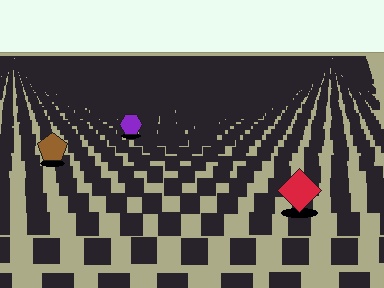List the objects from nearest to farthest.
From nearest to farthest: the red diamond, the brown pentagon, the purple hexagon.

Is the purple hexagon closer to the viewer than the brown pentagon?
No. The brown pentagon is closer — you can tell from the texture gradient: the ground texture is coarser near it.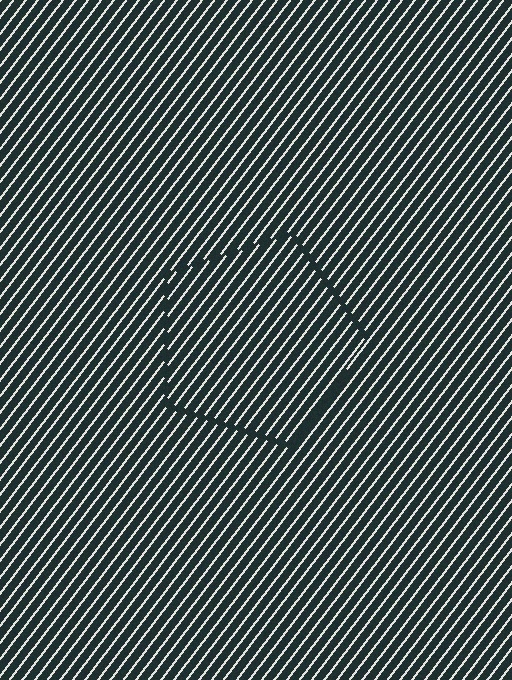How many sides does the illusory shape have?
5 sides — the line-ends trace a pentagon.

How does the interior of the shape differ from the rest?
The interior of the shape contains the same grating, shifted by half a period — the contour is defined by the phase discontinuity where line-ends from the inner and outer gratings abut.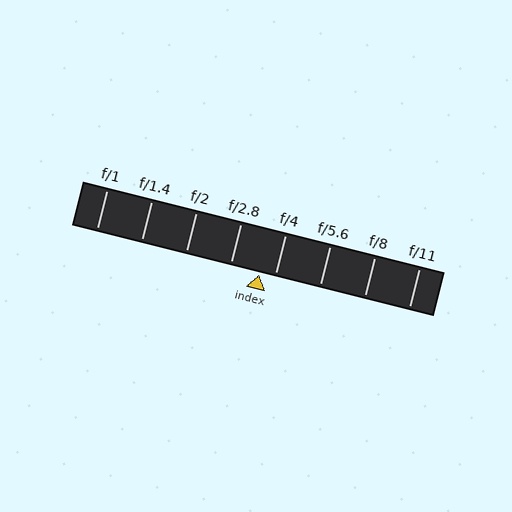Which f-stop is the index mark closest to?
The index mark is closest to f/4.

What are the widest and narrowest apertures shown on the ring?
The widest aperture shown is f/1 and the narrowest is f/11.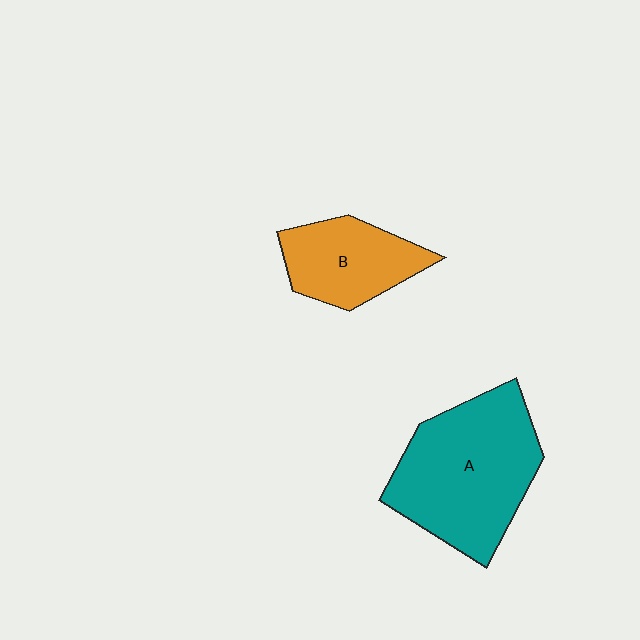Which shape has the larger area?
Shape A (teal).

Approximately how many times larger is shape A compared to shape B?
Approximately 1.8 times.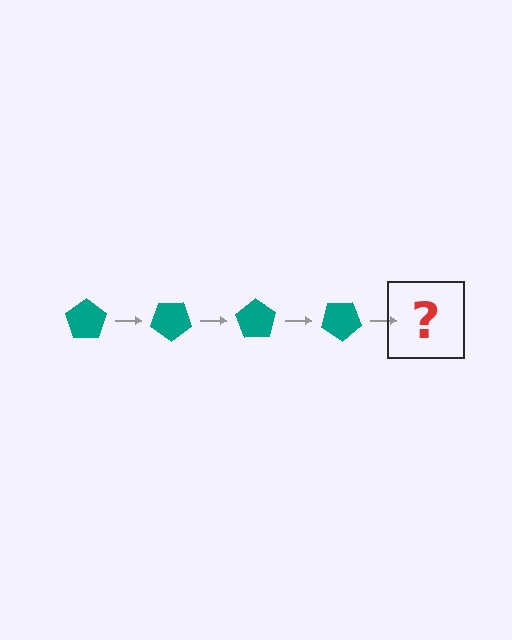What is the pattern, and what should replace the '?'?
The pattern is that the pentagon rotates 35 degrees each step. The '?' should be a teal pentagon rotated 140 degrees.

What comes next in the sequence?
The next element should be a teal pentagon rotated 140 degrees.